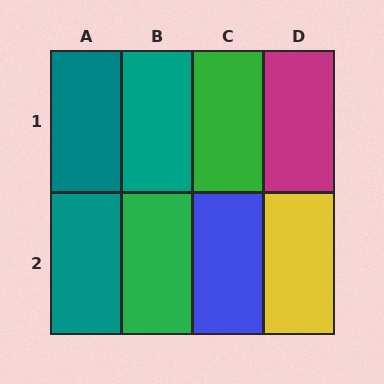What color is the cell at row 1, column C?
Green.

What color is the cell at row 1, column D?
Magenta.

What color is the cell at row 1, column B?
Teal.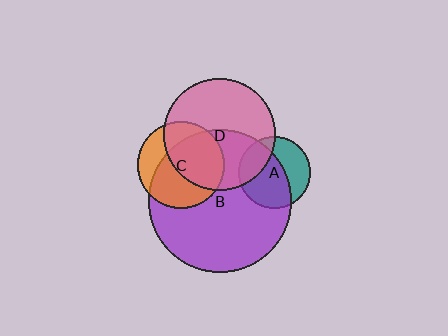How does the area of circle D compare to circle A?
Approximately 2.4 times.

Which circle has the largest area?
Circle B (purple).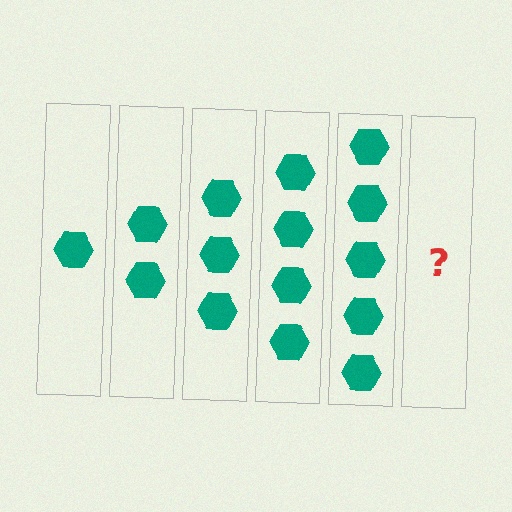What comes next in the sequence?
The next element should be 6 hexagons.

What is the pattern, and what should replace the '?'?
The pattern is that each step adds one more hexagon. The '?' should be 6 hexagons.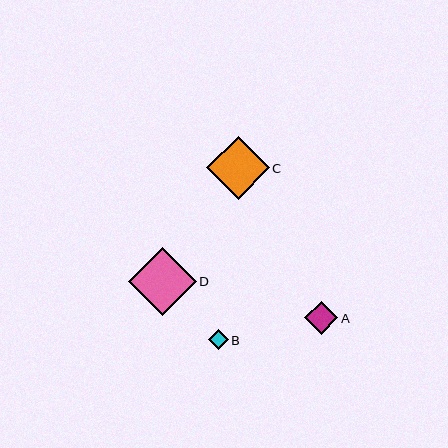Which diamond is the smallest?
Diamond B is the smallest with a size of approximately 20 pixels.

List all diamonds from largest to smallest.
From largest to smallest: D, C, A, B.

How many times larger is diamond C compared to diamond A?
Diamond C is approximately 1.9 times the size of diamond A.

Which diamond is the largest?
Diamond D is the largest with a size of approximately 68 pixels.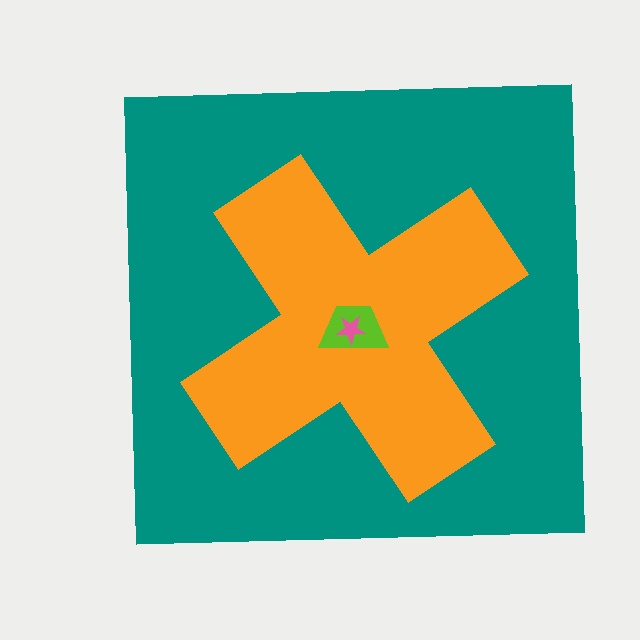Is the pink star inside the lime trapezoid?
Yes.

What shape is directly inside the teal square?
The orange cross.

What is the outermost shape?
The teal square.